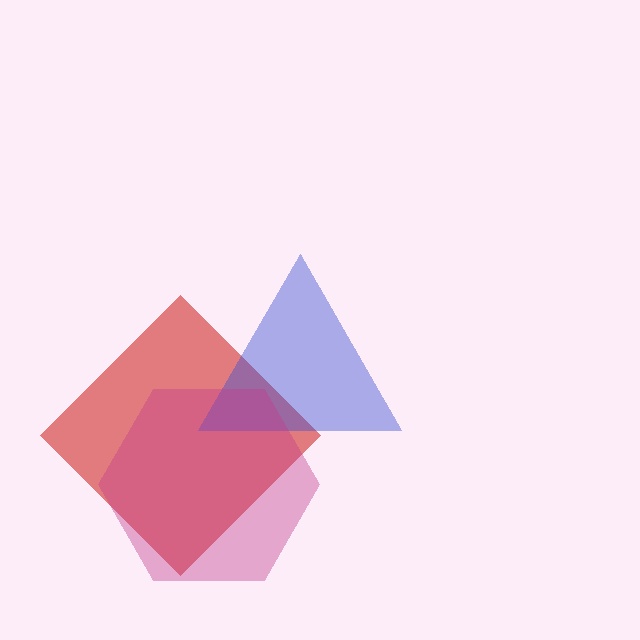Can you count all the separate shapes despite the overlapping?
Yes, there are 3 separate shapes.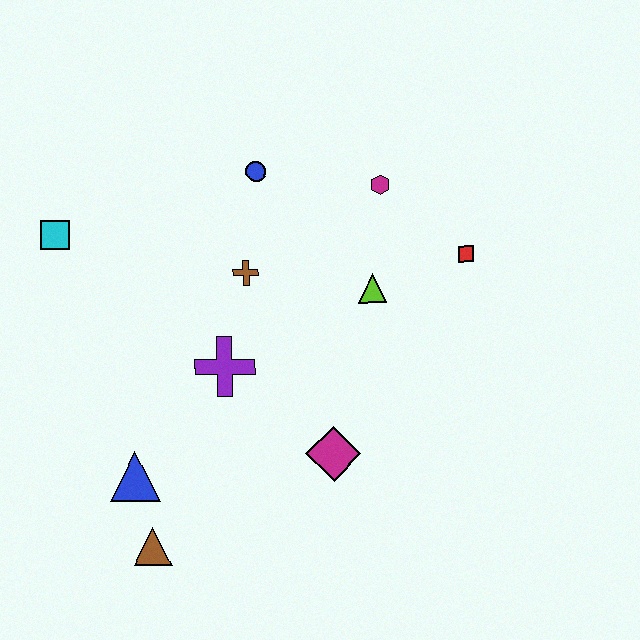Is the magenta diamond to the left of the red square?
Yes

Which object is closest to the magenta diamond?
The purple cross is closest to the magenta diamond.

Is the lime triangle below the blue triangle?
No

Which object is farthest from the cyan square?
The red square is farthest from the cyan square.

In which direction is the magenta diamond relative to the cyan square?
The magenta diamond is to the right of the cyan square.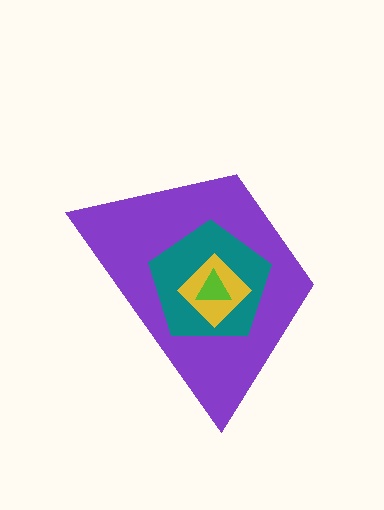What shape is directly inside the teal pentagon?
The yellow diamond.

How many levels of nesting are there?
4.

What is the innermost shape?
The lime triangle.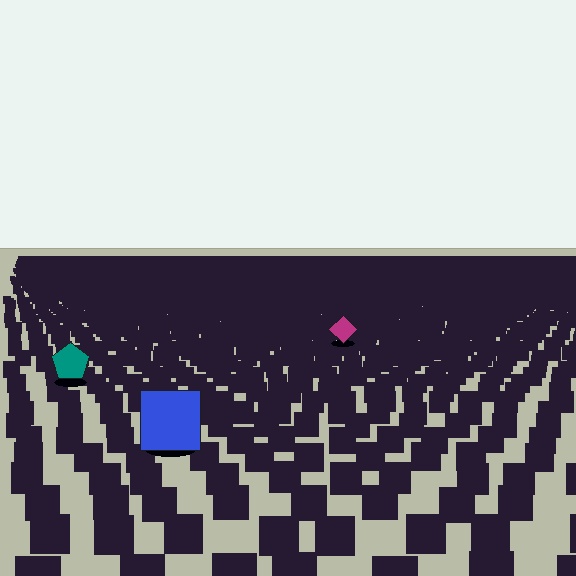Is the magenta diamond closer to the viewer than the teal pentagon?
No. The teal pentagon is closer — you can tell from the texture gradient: the ground texture is coarser near it.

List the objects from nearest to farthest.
From nearest to farthest: the blue square, the teal pentagon, the magenta diamond.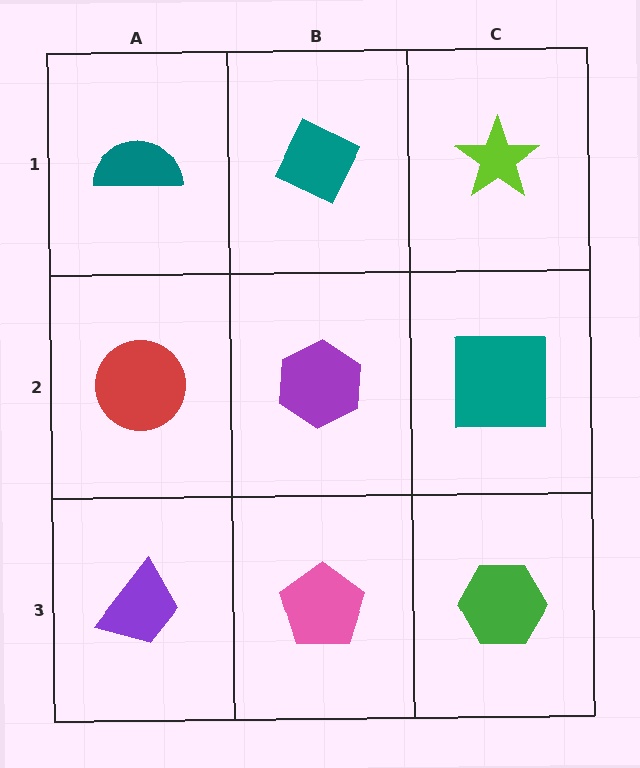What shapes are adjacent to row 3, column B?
A purple hexagon (row 2, column B), a purple trapezoid (row 3, column A), a green hexagon (row 3, column C).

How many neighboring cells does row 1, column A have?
2.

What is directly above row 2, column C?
A lime star.